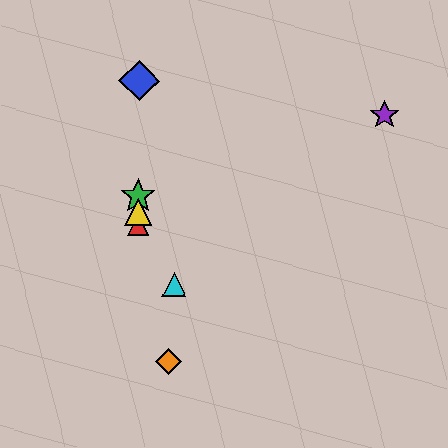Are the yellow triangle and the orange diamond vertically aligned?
No, the yellow triangle is at x≈138 and the orange diamond is at x≈168.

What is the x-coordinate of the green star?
The green star is at x≈138.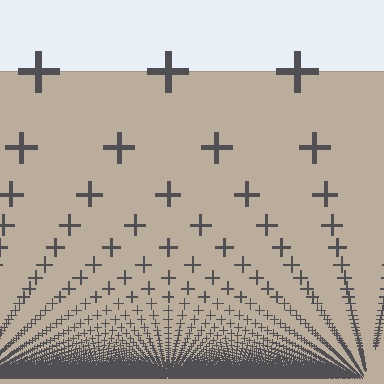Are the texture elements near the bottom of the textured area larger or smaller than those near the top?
Smaller. The gradient is inverted — elements near the bottom are smaller and denser.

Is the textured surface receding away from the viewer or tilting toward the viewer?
The surface appears to tilt toward the viewer. Texture elements get larger and sparser toward the top.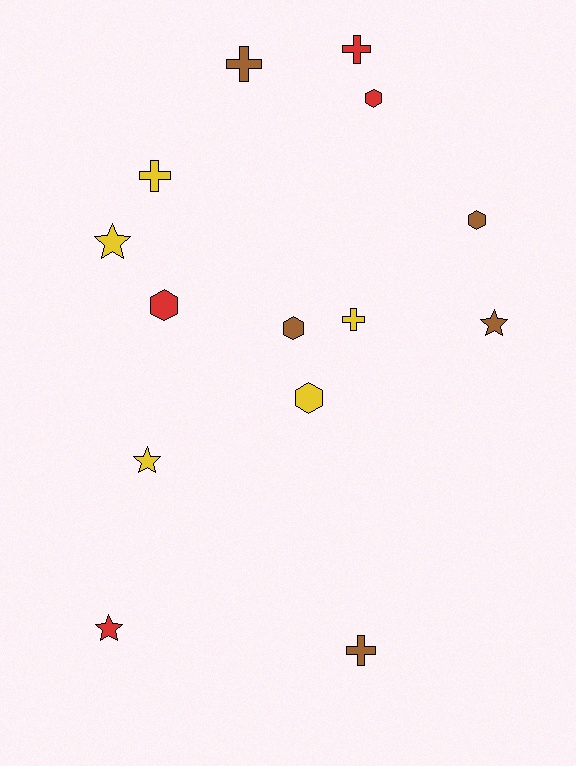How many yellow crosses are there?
There are 2 yellow crosses.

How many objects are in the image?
There are 14 objects.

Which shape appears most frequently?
Cross, with 5 objects.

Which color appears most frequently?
Yellow, with 5 objects.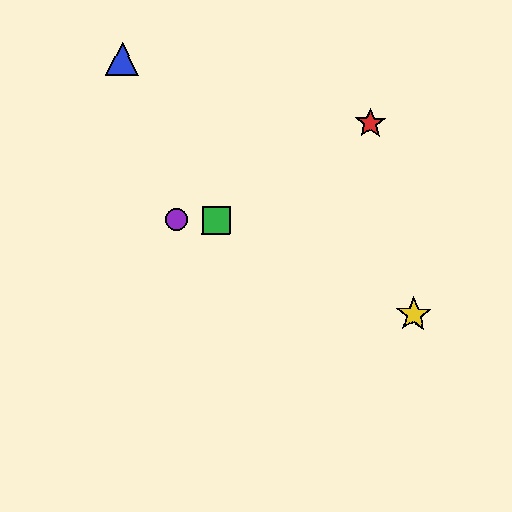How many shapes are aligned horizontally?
2 shapes (the green square, the purple circle) are aligned horizontally.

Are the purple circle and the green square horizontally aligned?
Yes, both are at y≈219.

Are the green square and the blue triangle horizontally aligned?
No, the green square is at y≈220 and the blue triangle is at y≈59.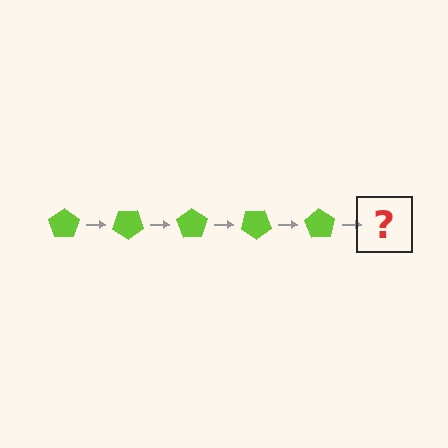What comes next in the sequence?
The next element should be a lime pentagon rotated 175 degrees.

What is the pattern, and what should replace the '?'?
The pattern is that the pentagon rotates 35 degrees each step. The '?' should be a lime pentagon rotated 175 degrees.